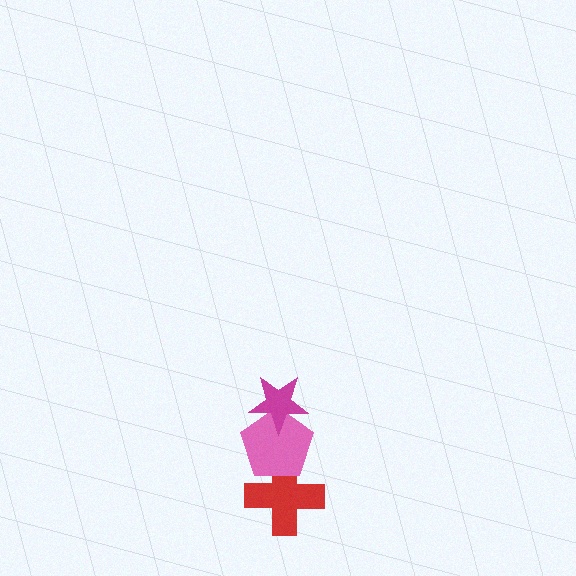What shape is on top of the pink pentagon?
The magenta star is on top of the pink pentagon.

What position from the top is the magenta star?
The magenta star is 1st from the top.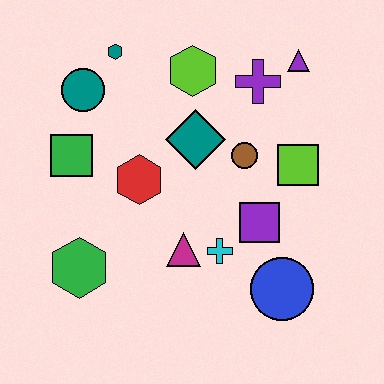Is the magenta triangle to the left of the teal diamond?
Yes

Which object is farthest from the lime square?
The green hexagon is farthest from the lime square.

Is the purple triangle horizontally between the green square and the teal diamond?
No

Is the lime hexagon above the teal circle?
Yes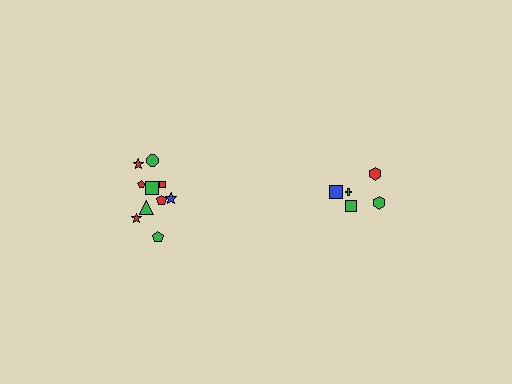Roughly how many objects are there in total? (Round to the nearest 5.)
Roughly 15 objects in total.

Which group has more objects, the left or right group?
The left group.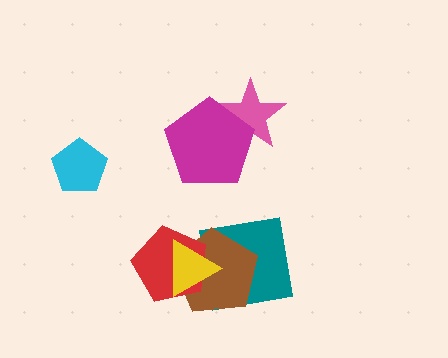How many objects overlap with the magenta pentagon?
1 object overlaps with the magenta pentagon.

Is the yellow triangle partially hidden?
No, no other shape covers it.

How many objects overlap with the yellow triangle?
3 objects overlap with the yellow triangle.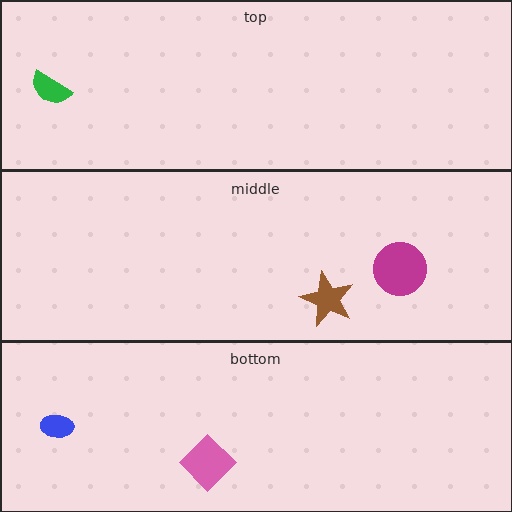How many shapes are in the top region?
1.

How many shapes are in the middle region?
2.